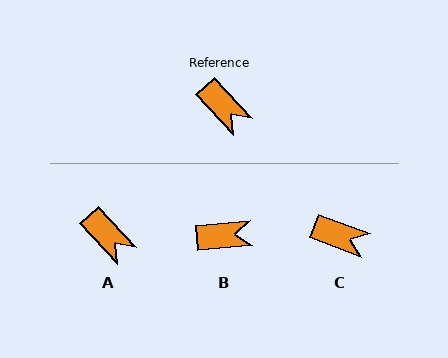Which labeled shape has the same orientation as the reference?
A.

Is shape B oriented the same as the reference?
No, it is off by about 52 degrees.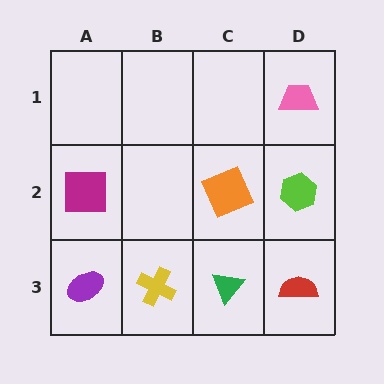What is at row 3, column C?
A green triangle.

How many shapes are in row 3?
4 shapes.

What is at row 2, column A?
A magenta square.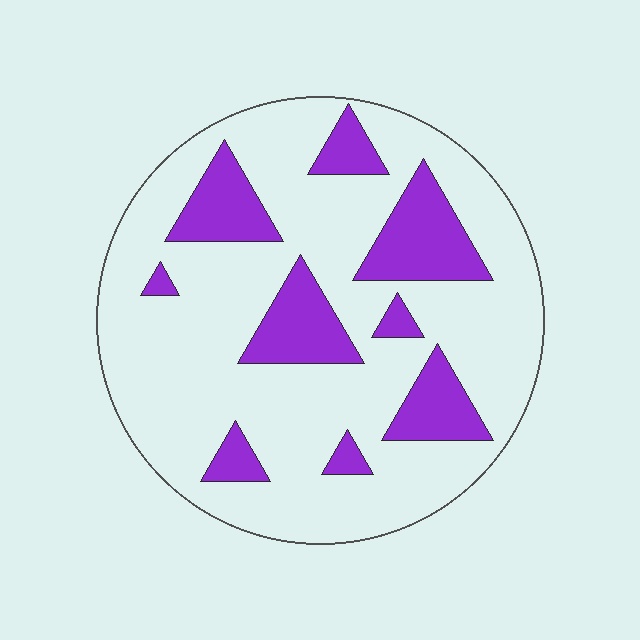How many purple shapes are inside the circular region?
9.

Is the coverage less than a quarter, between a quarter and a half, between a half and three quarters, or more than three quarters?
Less than a quarter.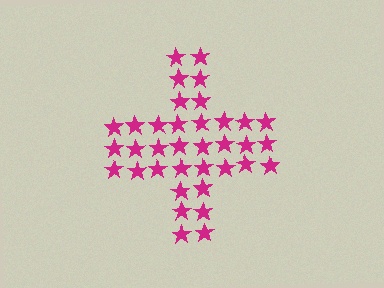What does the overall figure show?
The overall figure shows a cross.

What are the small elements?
The small elements are stars.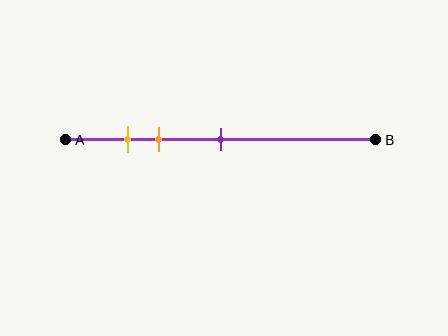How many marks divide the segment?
There are 3 marks dividing the segment.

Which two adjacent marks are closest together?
The yellow and orange marks are the closest adjacent pair.